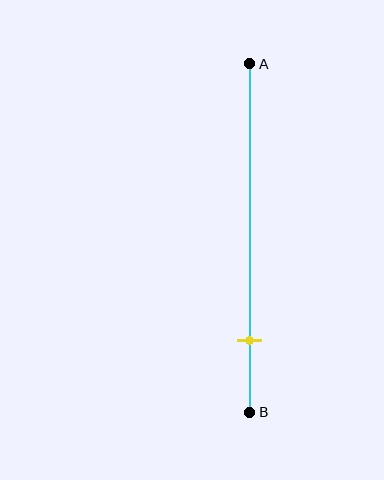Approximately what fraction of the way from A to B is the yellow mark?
The yellow mark is approximately 80% of the way from A to B.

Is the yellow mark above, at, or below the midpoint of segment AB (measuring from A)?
The yellow mark is below the midpoint of segment AB.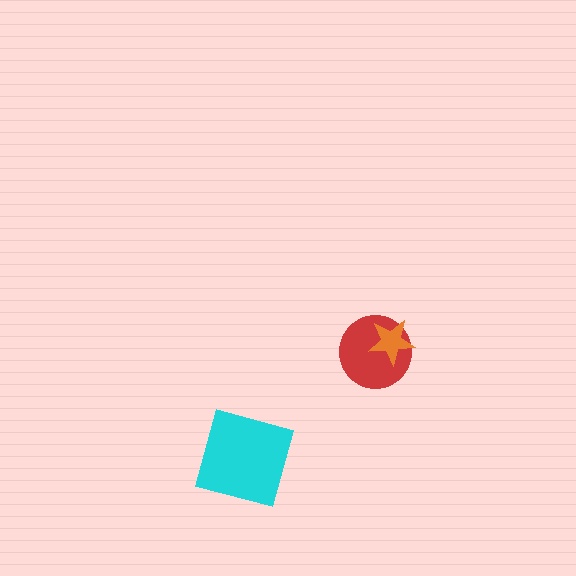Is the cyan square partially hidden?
No, no other shape covers it.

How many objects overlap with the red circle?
1 object overlaps with the red circle.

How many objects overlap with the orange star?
1 object overlaps with the orange star.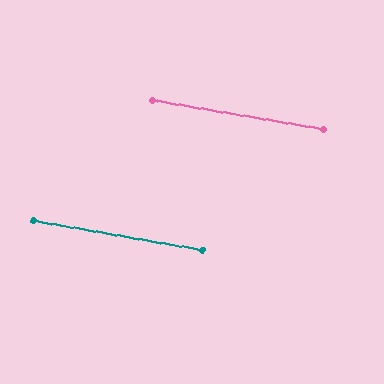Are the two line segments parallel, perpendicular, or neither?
Parallel — their directions differ by only 0.1°.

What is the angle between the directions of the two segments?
Approximately 0 degrees.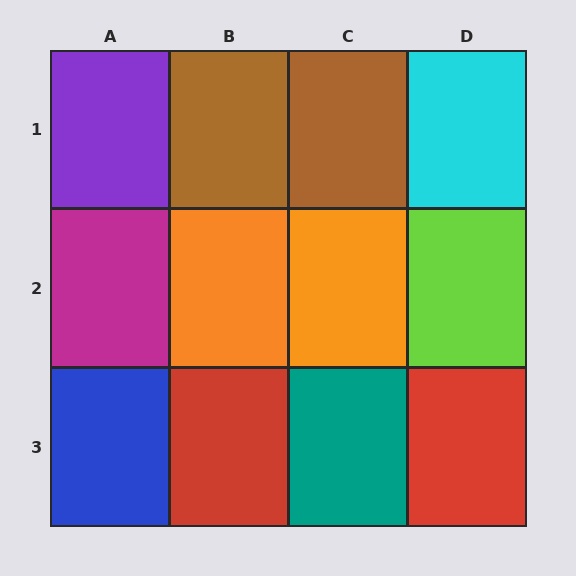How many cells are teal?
1 cell is teal.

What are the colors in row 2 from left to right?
Magenta, orange, orange, lime.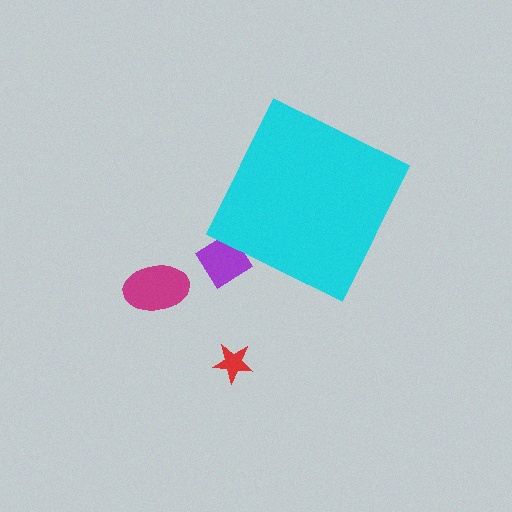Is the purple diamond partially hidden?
Yes, the purple diamond is partially hidden behind the cyan diamond.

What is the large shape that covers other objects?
A cyan diamond.